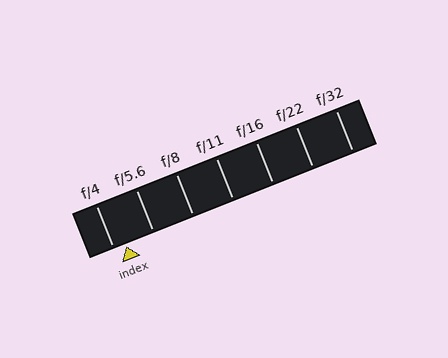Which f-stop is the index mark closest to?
The index mark is closest to f/4.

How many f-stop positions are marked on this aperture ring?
There are 7 f-stop positions marked.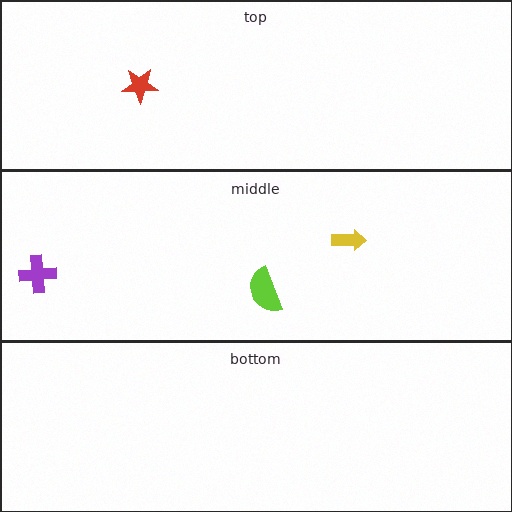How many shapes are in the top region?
1.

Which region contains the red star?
The top region.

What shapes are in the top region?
The red star.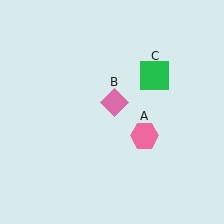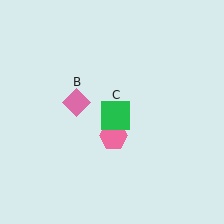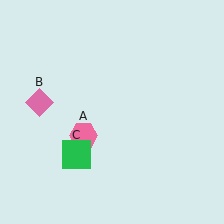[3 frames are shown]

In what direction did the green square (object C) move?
The green square (object C) moved down and to the left.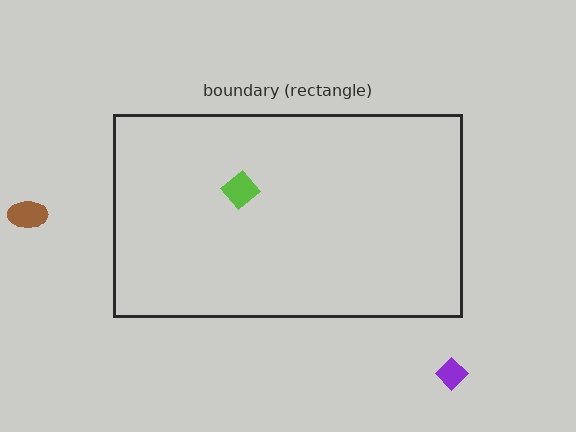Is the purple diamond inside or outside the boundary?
Outside.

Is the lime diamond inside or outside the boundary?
Inside.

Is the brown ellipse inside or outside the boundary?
Outside.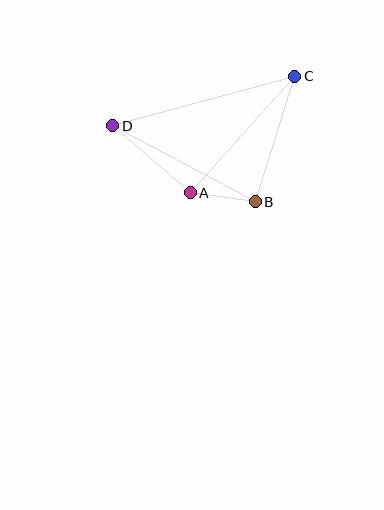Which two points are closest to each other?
Points A and B are closest to each other.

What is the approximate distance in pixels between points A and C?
The distance between A and C is approximately 157 pixels.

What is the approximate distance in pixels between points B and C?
The distance between B and C is approximately 132 pixels.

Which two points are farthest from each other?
Points C and D are farthest from each other.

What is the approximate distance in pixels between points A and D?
The distance between A and D is approximately 102 pixels.